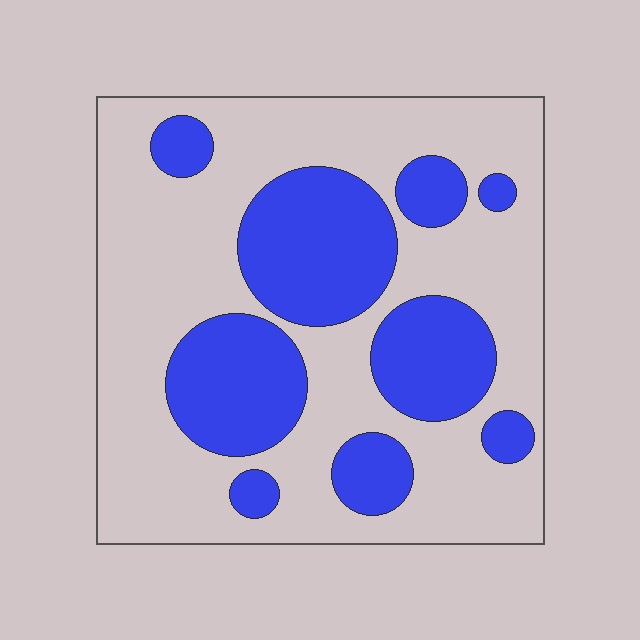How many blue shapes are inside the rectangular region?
9.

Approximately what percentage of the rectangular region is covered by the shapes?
Approximately 35%.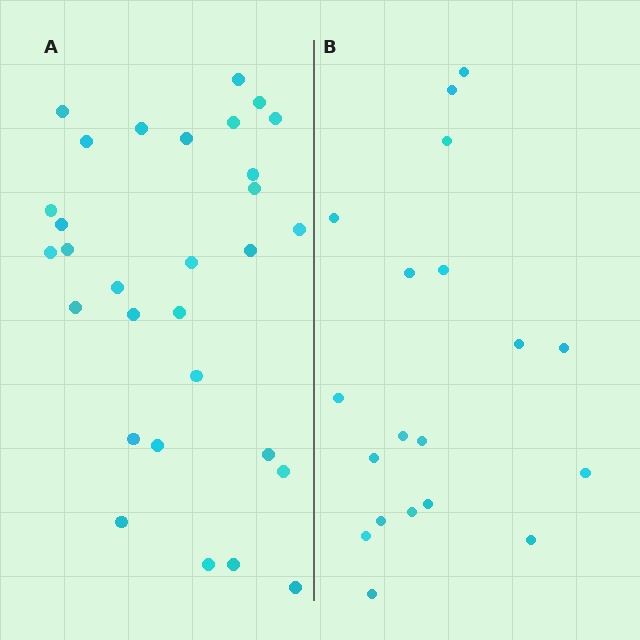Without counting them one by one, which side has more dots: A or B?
Region A (the left region) has more dots.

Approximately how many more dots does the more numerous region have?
Region A has roughly 12 or so more dots than region B.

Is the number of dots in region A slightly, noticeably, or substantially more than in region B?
Region A has substantially more. The ratio is roughly 1.6 to 1.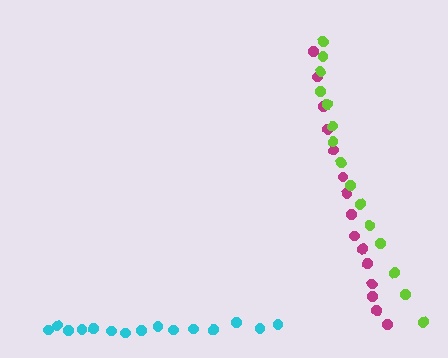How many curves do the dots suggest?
There are 3 distinct paths.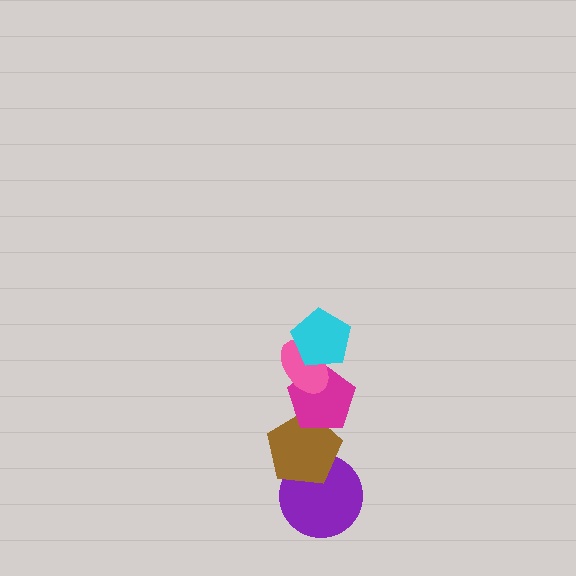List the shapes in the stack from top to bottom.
From top to bottom: the cyan pentagon, the pink ellipse, the magenta pentagon, the brown pentagon, the purple circle.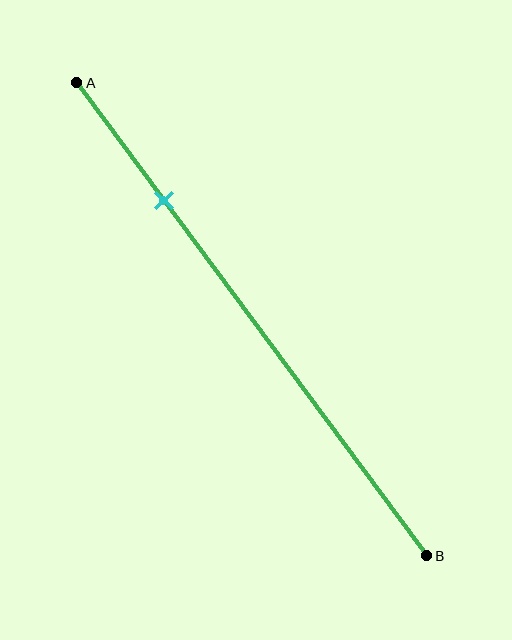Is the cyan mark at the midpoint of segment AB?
No, the mark is at about 25% from A, not at the 50% midpoint.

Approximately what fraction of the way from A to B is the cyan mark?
The cyan mark is approximately 25% of the way from A to B.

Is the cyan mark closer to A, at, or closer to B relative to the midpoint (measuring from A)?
The cyan mark is closer to point A than the midpoint of segment AB.